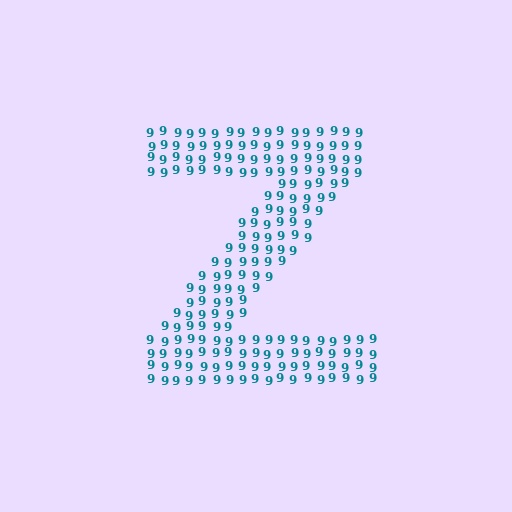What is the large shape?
The large shape is the letter Z.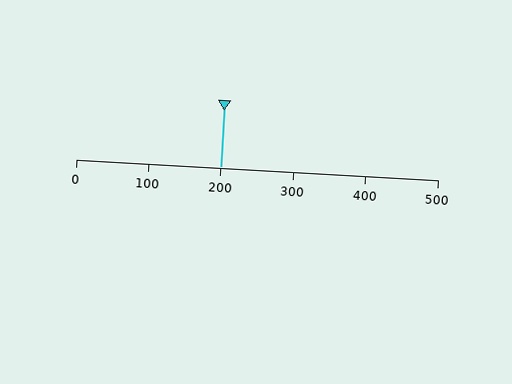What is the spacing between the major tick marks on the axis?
The major ticks are spaced 100 apart.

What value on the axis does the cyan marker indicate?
The marker indicates approximately 200.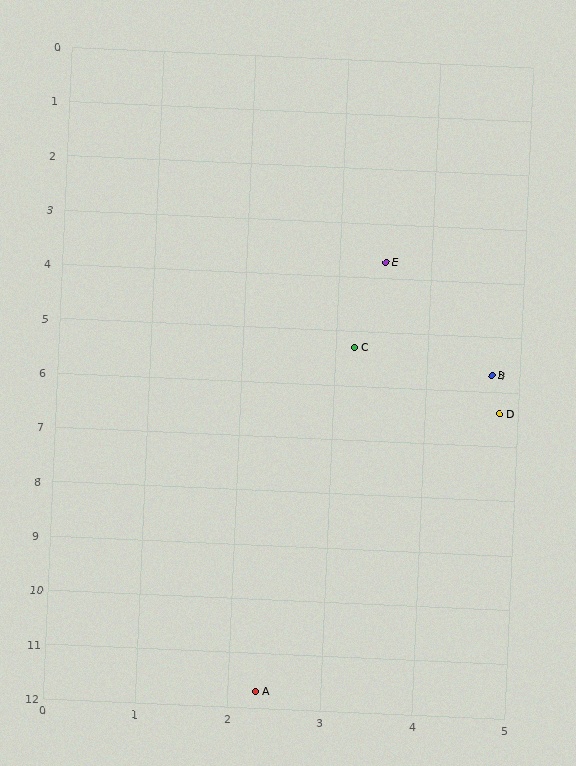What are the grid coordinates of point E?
Point E is at approximately (3.5, 3.7).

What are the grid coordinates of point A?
Point A is at approximately (2.3, 11.7).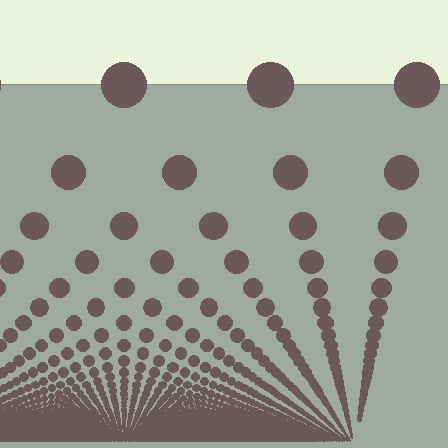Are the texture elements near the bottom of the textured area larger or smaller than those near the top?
Smaller. The gradient is inverted — elements near the bottom are smaller and denser.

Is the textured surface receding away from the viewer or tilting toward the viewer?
The surface appears to tilt toward the viewer. Texture elements get larger and sparser toward the top.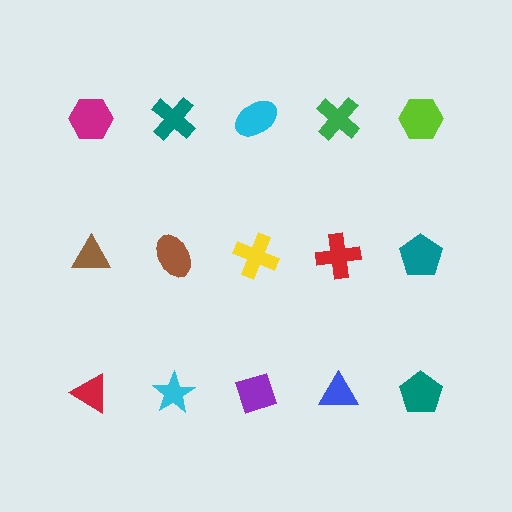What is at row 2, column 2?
A brown ellipse.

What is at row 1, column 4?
A green cross.